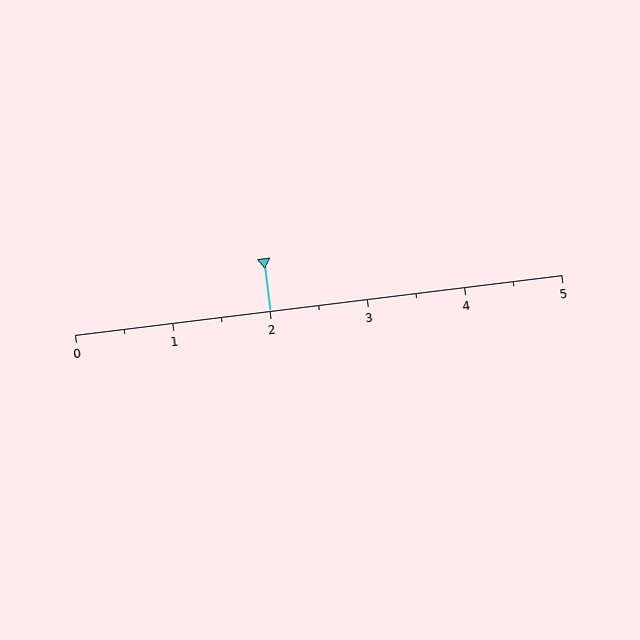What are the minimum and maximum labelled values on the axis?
The axis runs from 0 to 5.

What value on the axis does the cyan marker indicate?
The marker indicates approximately 2.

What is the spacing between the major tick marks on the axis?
The major ticks are spaced 1 apart.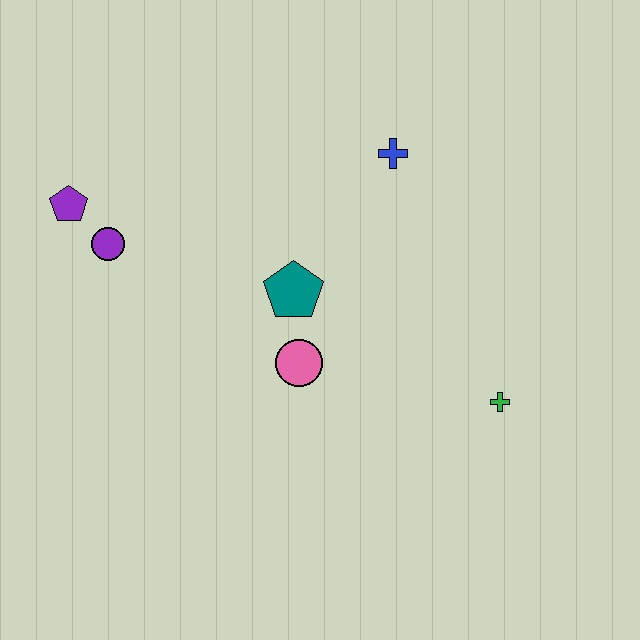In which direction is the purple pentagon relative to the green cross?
The purple pentagon is to the left of the green cross.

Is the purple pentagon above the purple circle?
Yes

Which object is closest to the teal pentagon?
The pink circle is closest to the teal pentagon.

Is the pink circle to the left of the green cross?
Yes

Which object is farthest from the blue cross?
The purple pentagon is farthest from the blue cross.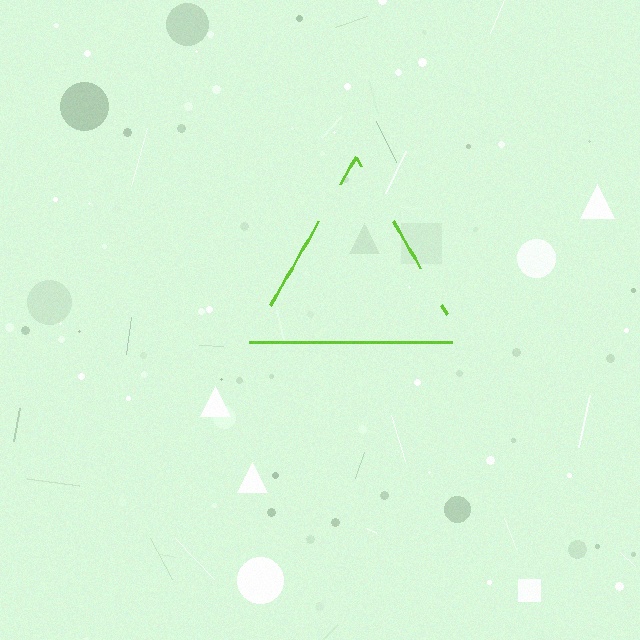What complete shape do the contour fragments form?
The contour fragments form a triangle.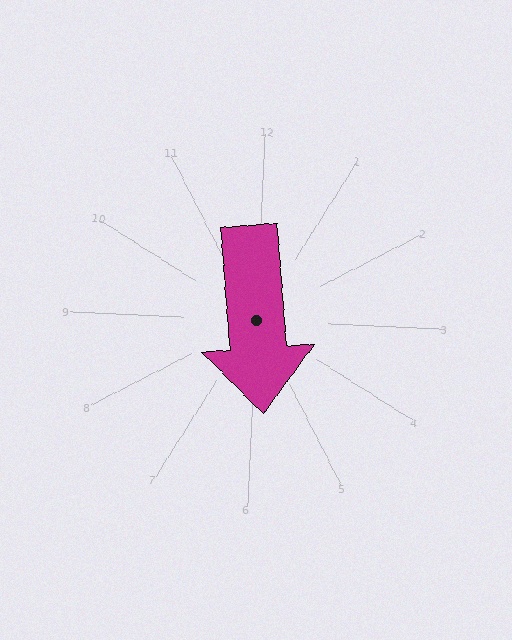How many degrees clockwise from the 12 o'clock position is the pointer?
Approximately 173 degrees.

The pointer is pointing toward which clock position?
Roughly 6 o'clock.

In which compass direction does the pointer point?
South.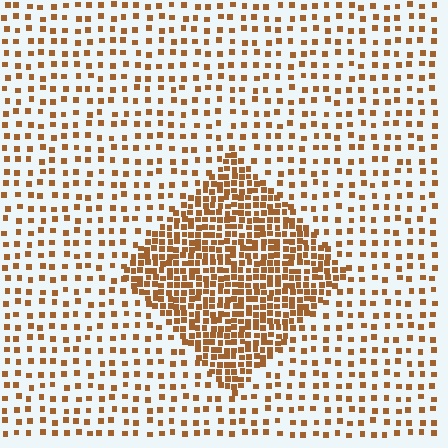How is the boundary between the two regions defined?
The boundary is defined by a change in element density (approximately 2.7x ratio). All elements are the same color, size, and shape.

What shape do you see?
I see a diamond.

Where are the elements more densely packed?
The elements are more densely packed inside the diamond boundary.